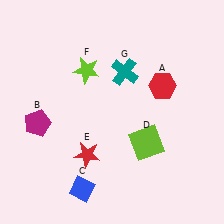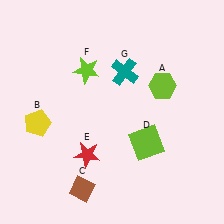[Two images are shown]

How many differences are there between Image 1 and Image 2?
There are 3 differences between the two images.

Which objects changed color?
A changed from red to lime. B changed from magenta to yellow. C changed from blue to brown.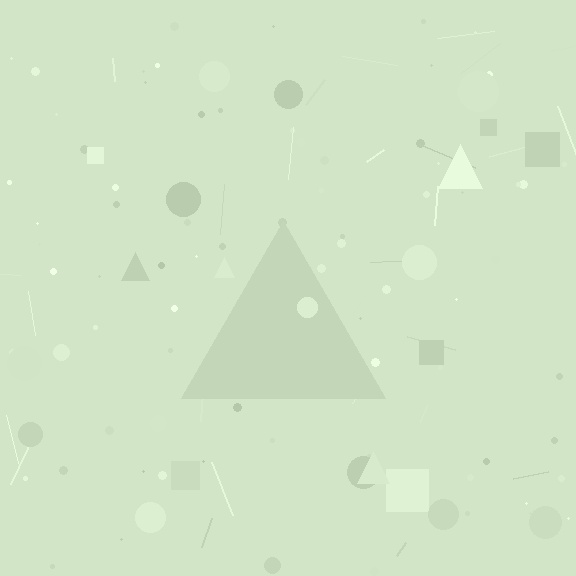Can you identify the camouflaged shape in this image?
The camouflaged shape is a triangle.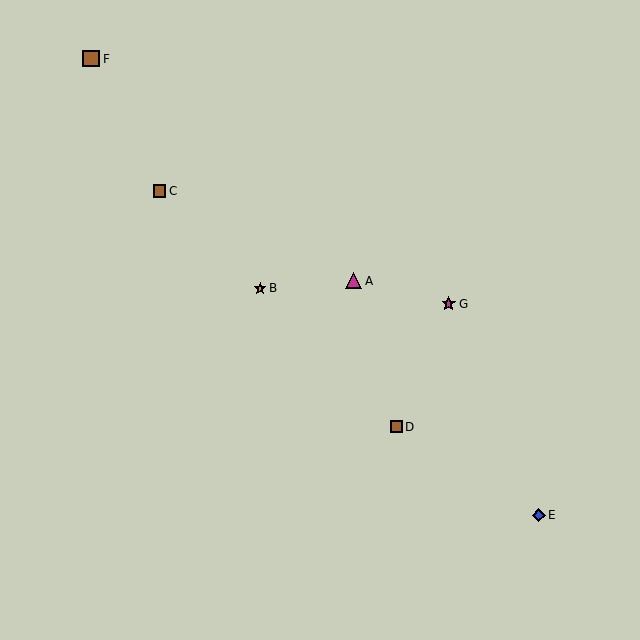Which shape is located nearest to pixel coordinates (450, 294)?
The magenta star (labeled G) at (449, 304) is nearest to that location.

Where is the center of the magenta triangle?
The center of the magenta triangle is at (353, 281).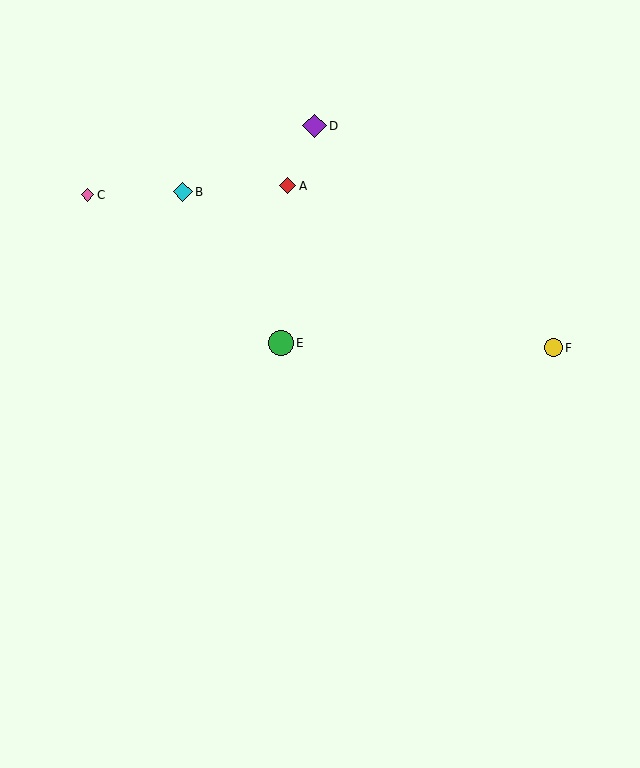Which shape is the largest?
The green circle (labeled E) is the largest.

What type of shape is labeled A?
Shape A is a red diamond.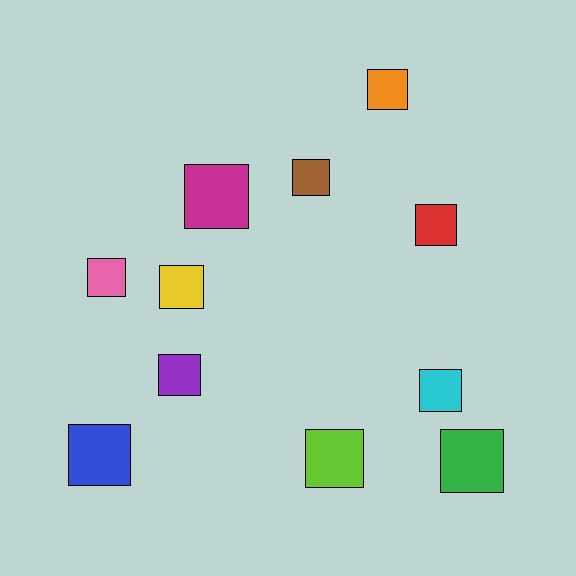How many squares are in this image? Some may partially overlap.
There are 11 squares.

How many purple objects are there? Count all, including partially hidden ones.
There is 1 purple object.